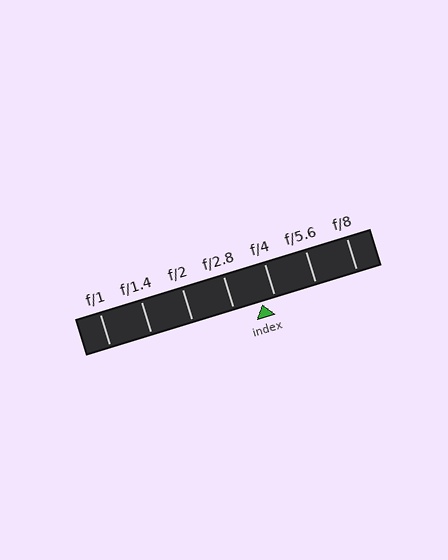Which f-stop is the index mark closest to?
The index mark is closest to f/4.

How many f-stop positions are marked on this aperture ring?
There are 7 f-stop positions marked.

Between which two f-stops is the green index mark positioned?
The index mark is between f/2.8 and f/4.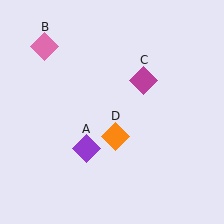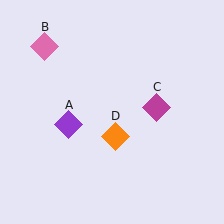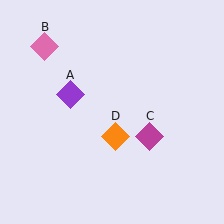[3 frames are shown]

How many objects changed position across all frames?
2 objects changed position: purple diamond (object A), magenta diamond (object C).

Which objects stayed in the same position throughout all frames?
Pink diamond (object B) and orange diamond (object D) remained stationary.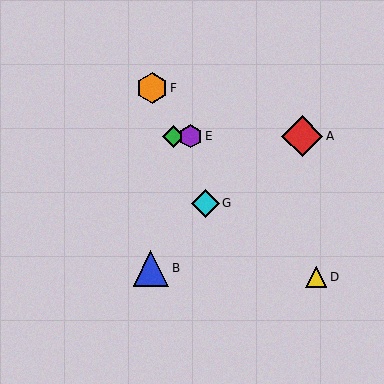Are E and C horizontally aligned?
Yes, both are at y≈136.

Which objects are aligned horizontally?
Objects A, C, E are aligned horizontally.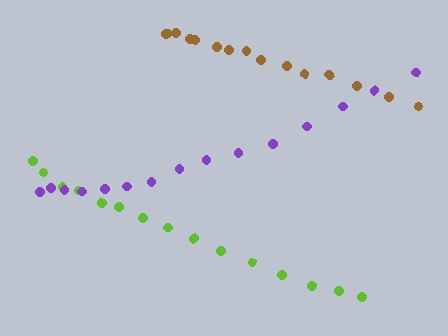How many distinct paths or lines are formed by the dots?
There are 3 distinct paths.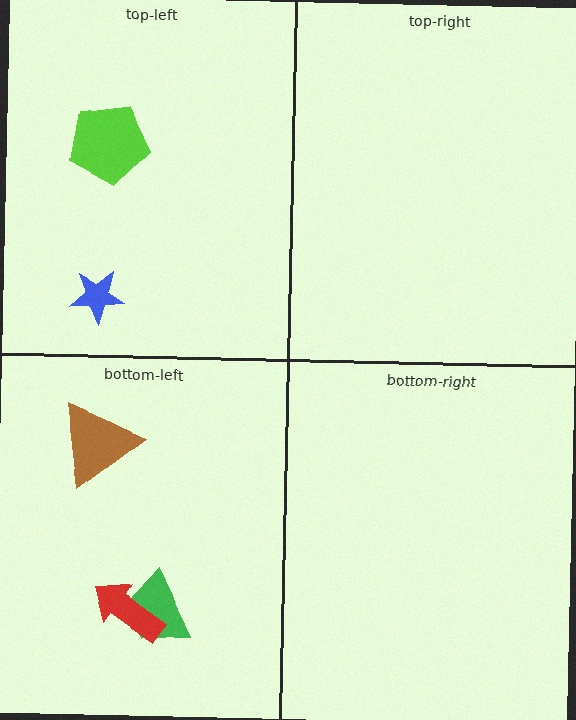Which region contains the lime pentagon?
The top-left region.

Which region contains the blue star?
The top-left region.